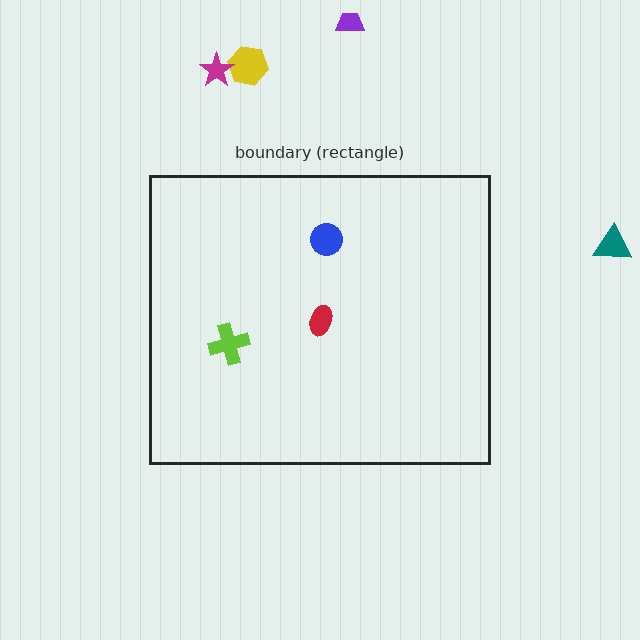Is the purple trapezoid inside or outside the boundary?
Outside.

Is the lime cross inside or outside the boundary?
Inside.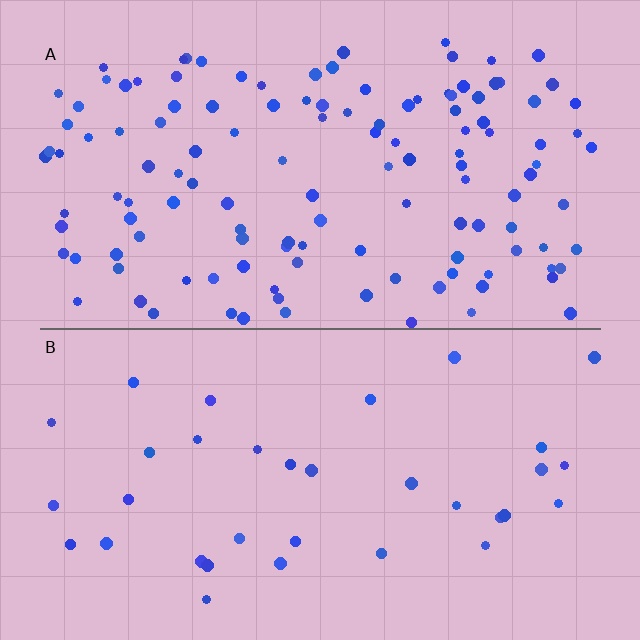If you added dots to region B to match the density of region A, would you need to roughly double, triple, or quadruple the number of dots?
Approximately quadruple.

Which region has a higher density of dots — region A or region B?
A (the top).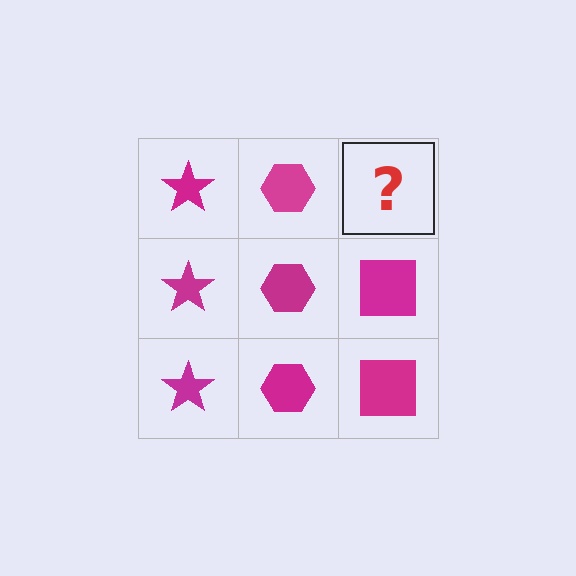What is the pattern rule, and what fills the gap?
The rule is that each column has a consistent shape. The gap should be filled with a magenta square.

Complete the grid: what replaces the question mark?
The question mark should be replaced with a magenta square.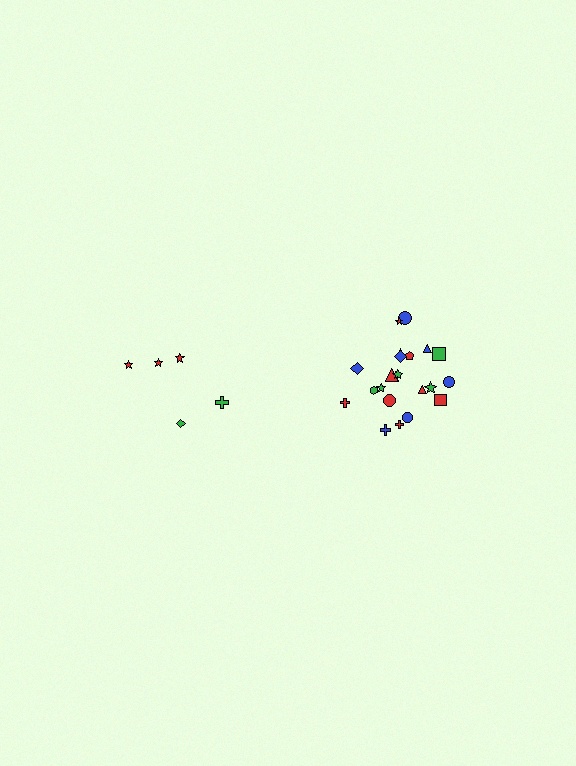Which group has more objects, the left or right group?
The right group.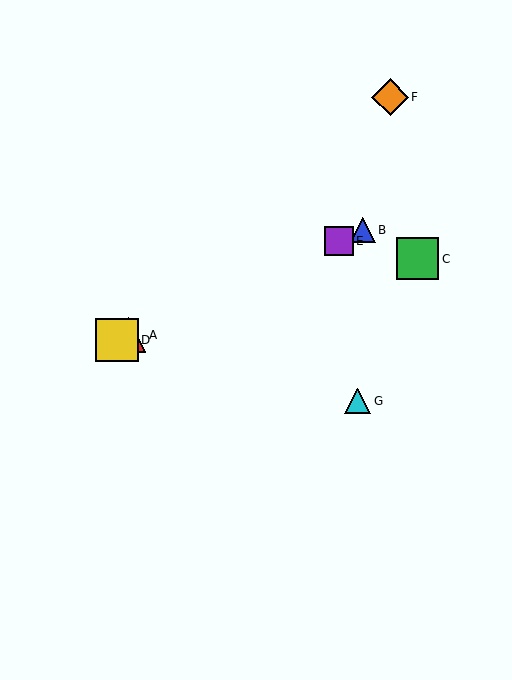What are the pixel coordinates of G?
Object G is at (358, 401).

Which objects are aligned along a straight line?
Objects A, B, D, E are aligned along a straight line.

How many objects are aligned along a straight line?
4 objects (A, B, D, E) are aligned along a straight line.